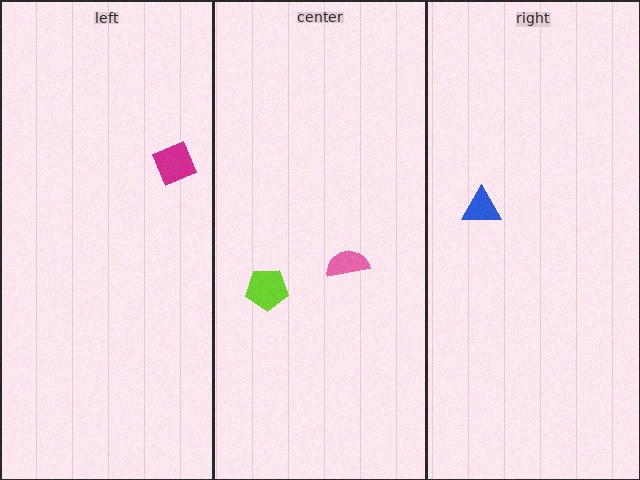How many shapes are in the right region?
1.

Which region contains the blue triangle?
The right region.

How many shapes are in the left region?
1.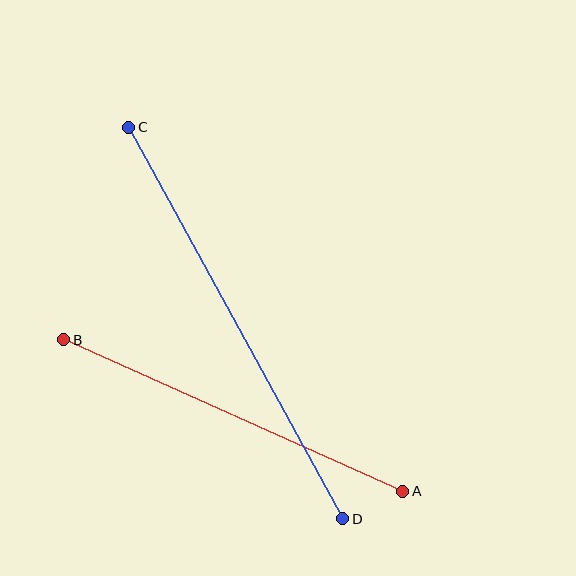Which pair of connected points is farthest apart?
Points C and D are farthest apart.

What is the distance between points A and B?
The distance is approximately 371 pixels.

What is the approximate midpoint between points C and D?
The midpoint is at approximately (236, 323) pixels.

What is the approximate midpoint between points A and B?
The midpoint is at approximately (233, 416) pixels.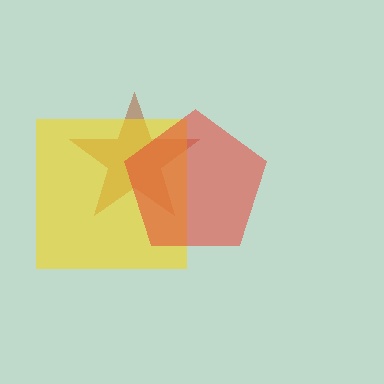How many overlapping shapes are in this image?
There are 3 overlapping shapes in the image.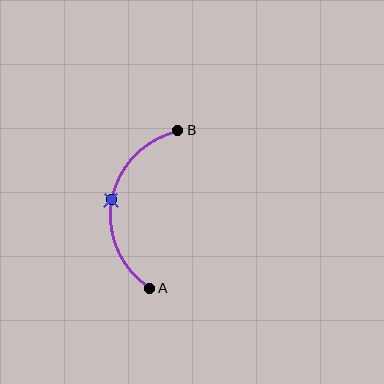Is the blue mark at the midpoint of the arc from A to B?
Yes. The blue mark lies on the arc at equal arc-length from both A and B — it is the arc midpoint.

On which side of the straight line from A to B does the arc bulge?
The arc bulges to the left of the straight line connecting A and B.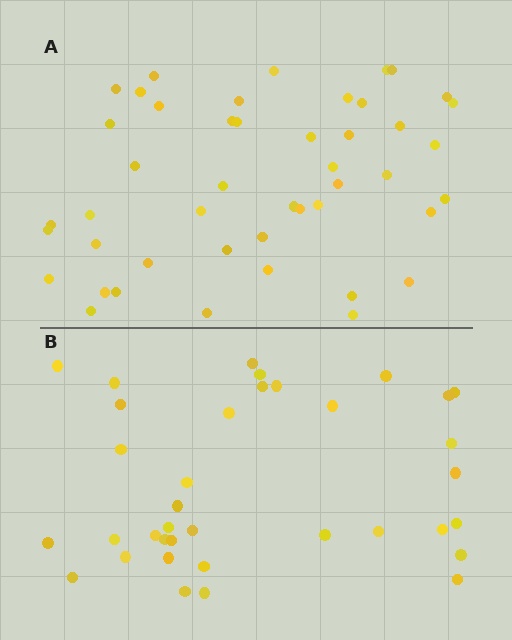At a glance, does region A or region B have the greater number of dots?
Region A (the top region) has more dots.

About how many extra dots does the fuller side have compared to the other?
Region A has roughly 10 or so more dots than region B.